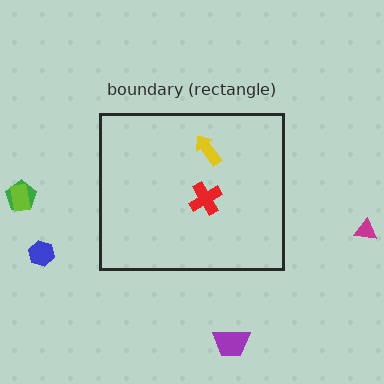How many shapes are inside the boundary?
2 inside, 5 outside.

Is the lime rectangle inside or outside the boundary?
Outside.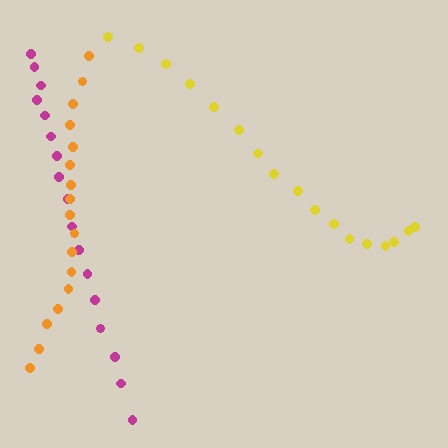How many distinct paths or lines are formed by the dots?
There are 3 distinct paths.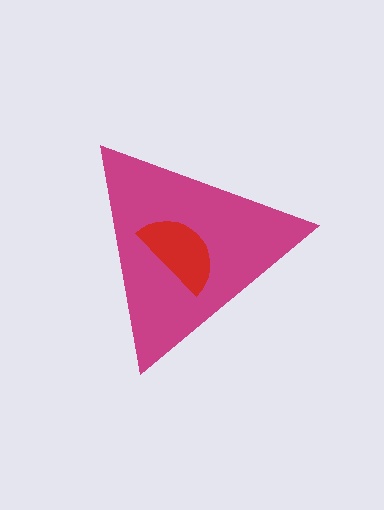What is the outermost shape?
The magenta triangle.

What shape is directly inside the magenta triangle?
The red semicircle.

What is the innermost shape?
The red semicircle.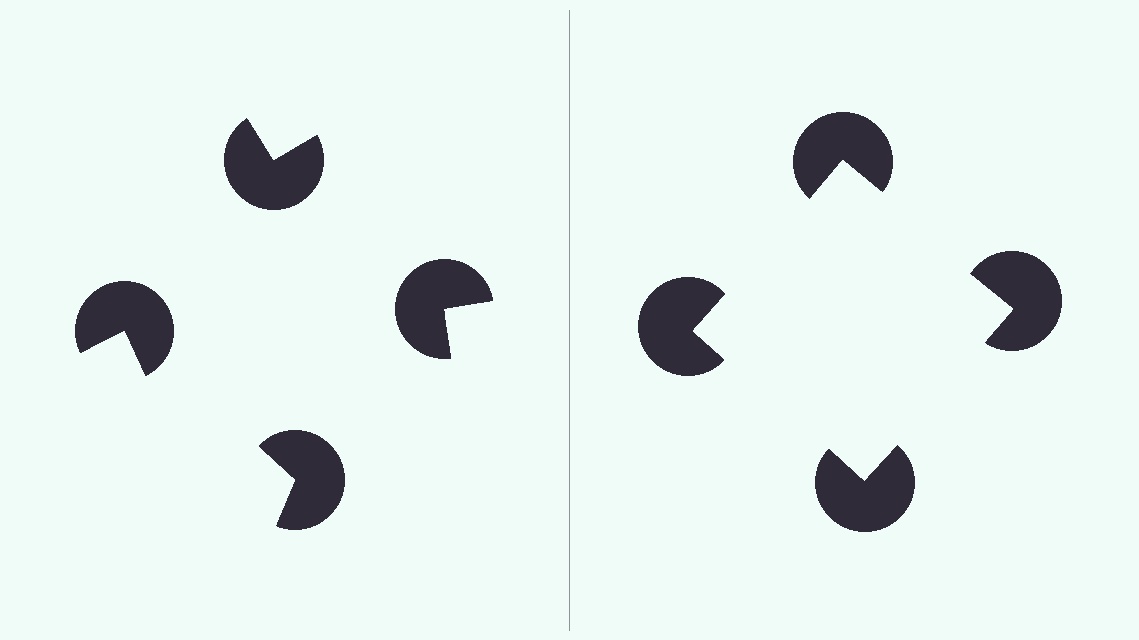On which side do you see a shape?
An illusory square appears on the right side. On the left side the wedge cuts are rotated, so no coherent shape forms.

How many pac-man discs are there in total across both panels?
8 — 4 on each side.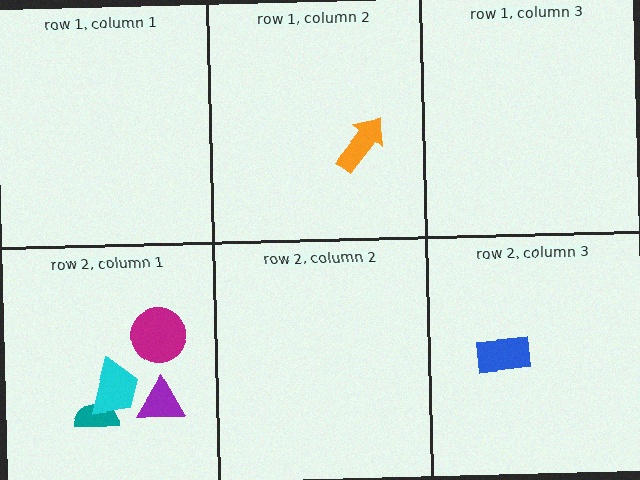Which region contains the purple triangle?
The row 2, column 1 region.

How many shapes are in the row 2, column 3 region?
1.